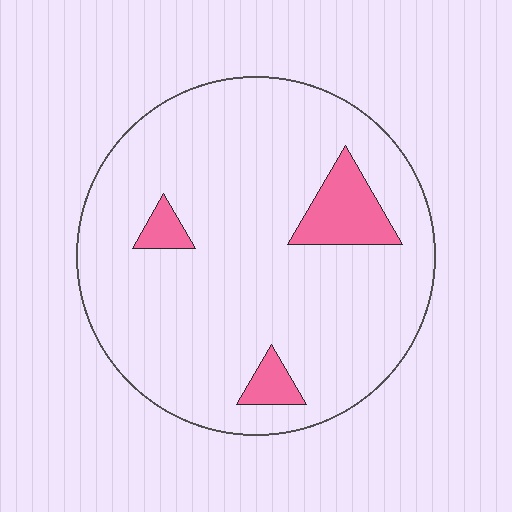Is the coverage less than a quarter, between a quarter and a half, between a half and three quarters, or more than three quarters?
Less than a quarter.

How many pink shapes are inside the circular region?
3.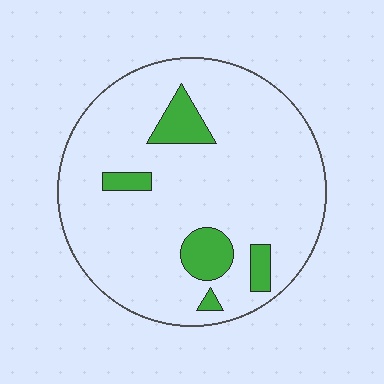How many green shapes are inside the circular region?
5.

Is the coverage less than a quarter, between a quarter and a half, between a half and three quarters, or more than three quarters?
Less than a quarter.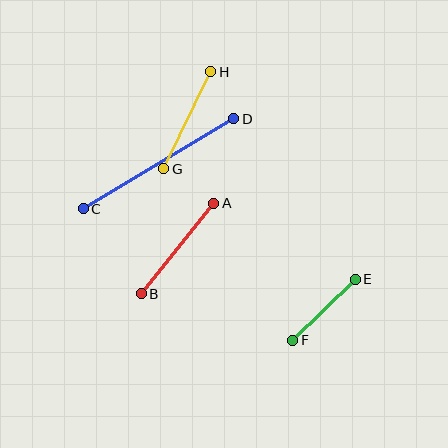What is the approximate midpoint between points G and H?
The midpoint is at approximately (187, 120) pixels.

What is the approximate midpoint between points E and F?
The midpoint is at approximately (324, 310) pixels.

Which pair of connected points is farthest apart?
Points C and D are farthest apart.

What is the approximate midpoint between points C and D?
The midpoint is at approximately (158, 164) pixels.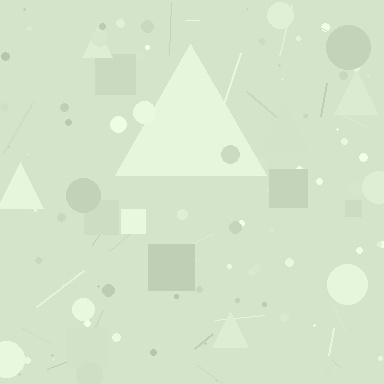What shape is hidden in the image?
A triangle is hidden in the image.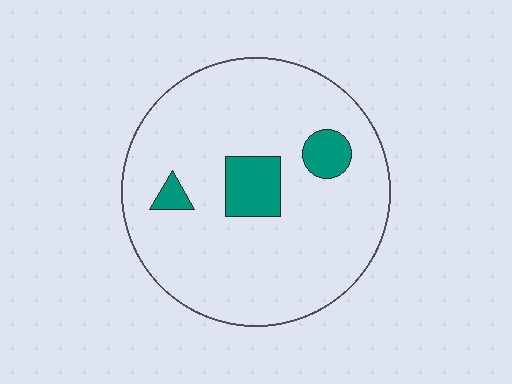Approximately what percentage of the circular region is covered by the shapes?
Approximately 10%.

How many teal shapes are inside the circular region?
3.